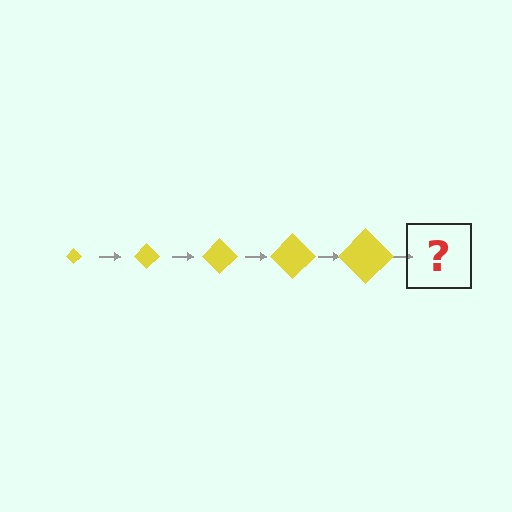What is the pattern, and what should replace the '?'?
The pattern is that the diamond gets progressively larger each step. The '?' should be a yellow diamond, larger than the previous one.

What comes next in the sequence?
The next element should be a yellow diamond, larger than the previous one.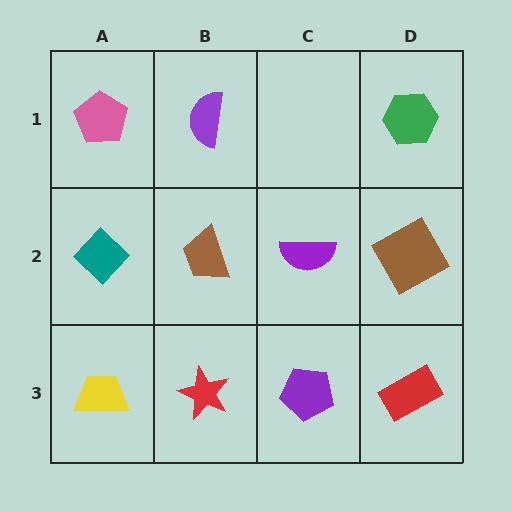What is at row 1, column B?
A purple semicircle.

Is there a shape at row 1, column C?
No, that cell is empty.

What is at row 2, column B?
A brown trapezoid.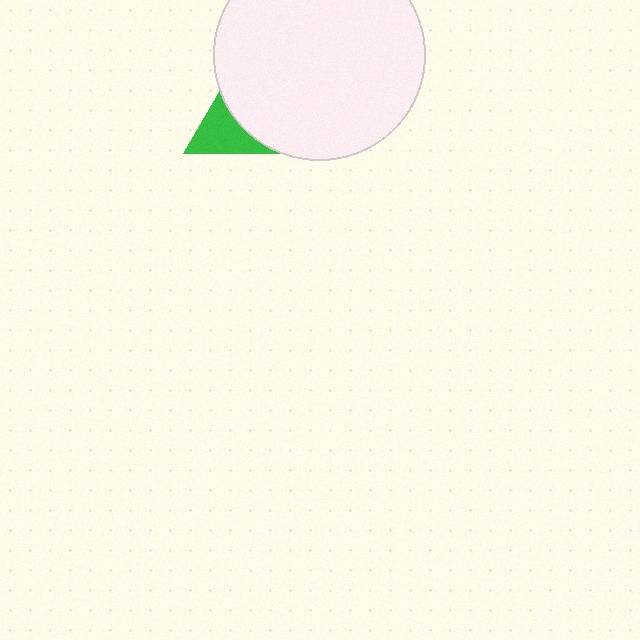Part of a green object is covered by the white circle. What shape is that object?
It is a triangle.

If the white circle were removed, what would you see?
You would see the complete green triangle.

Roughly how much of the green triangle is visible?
A small part of it is visible (roughly 41%).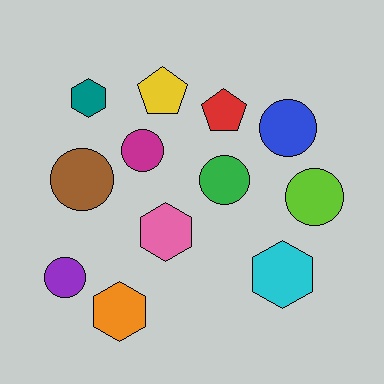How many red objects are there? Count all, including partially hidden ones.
There is 1 red object.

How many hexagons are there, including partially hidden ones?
There are 4 hexagons.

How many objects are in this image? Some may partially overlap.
There are 12 objects.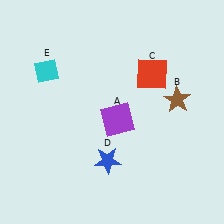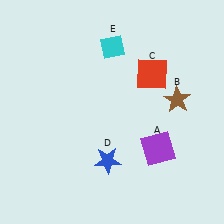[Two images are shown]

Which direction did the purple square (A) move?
The purple square (A) moved right.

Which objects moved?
The objects that moved are: the purple square (A), the cyan diamond (E).